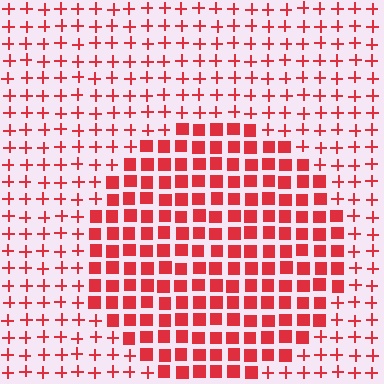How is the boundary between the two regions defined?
The boundary is defined by a change in element shape: squares inside vs. plus signs outside. All elements share the same color and spacing.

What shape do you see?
I see a circle.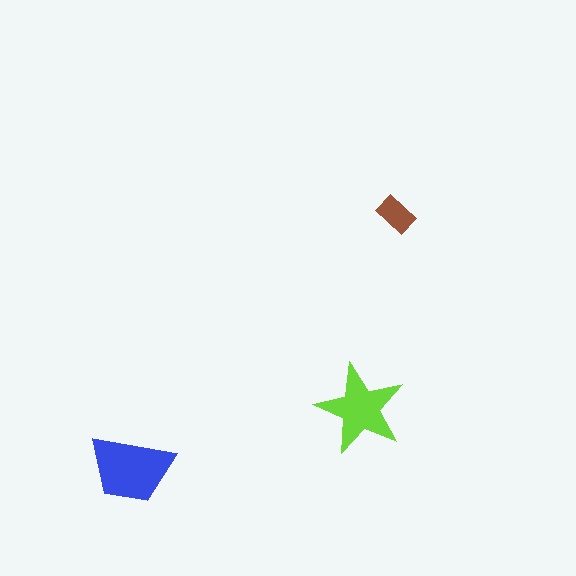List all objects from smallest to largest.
The brown rectangle, the lime star, the blue trapezoid.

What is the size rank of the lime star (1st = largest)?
2nd.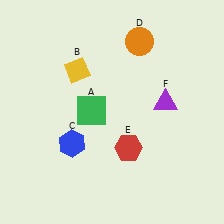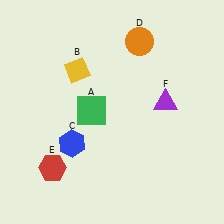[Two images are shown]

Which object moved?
The red hexagon (E) moved left.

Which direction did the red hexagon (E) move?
The red hexagon (E) moved left.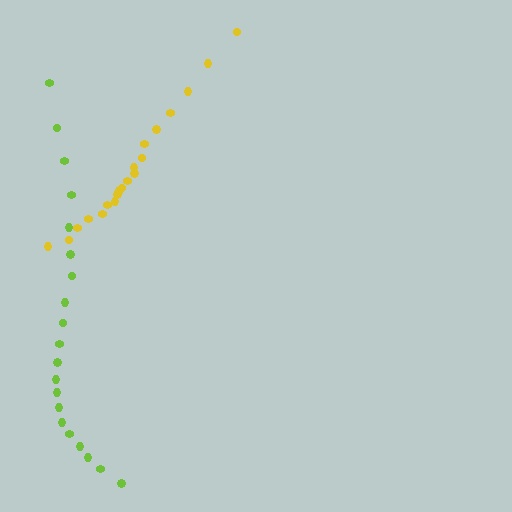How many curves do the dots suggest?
There are 2 distinct paths.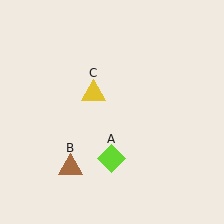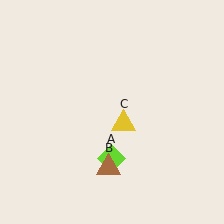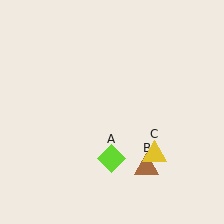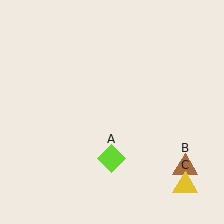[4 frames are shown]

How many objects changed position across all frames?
2 objects changed position: brown triangle (object B), yellow triangle (object C).